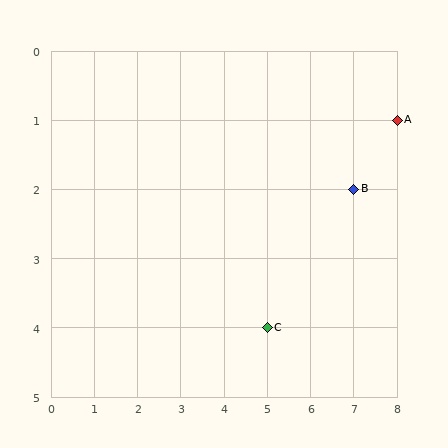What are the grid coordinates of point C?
Point C is at grid coordinates (5, 4).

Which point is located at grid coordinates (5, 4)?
Point C is at (5, 4).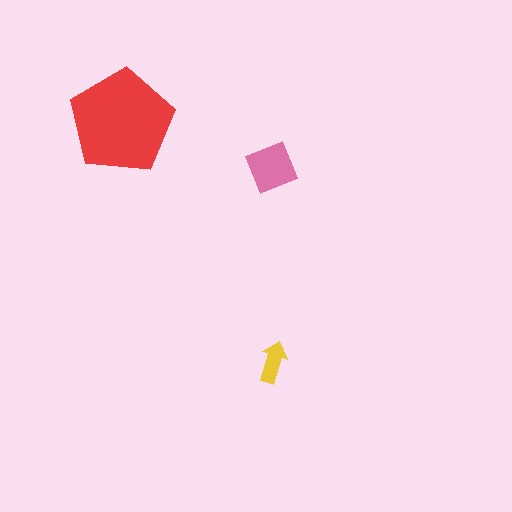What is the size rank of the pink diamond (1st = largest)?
2nd.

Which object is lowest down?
The yellow arrow is bottommost.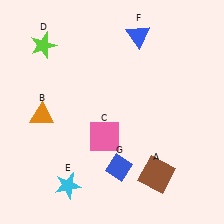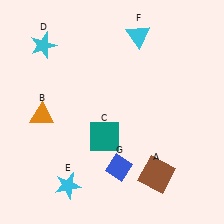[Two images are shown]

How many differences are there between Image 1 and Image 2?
There are 3 differences between the two images.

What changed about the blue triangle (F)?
In Image 1, F is blue. In Image 2, it changed to cyan.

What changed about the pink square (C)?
In Image 1, C is pink. In Image 2, it changed to teal.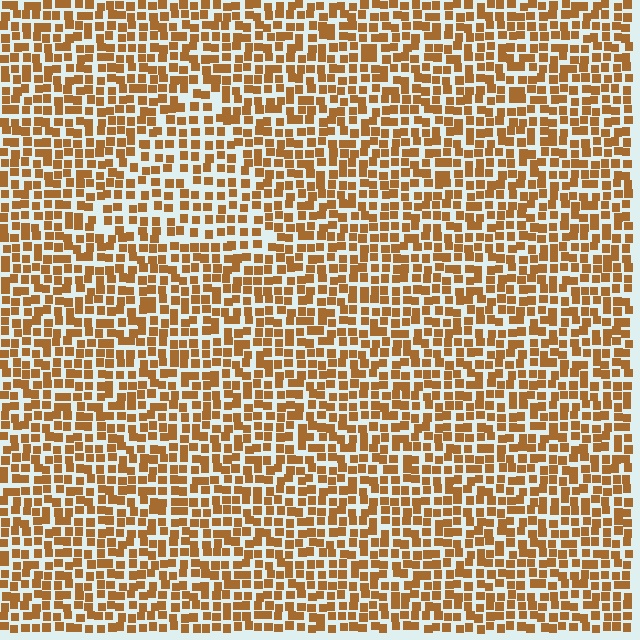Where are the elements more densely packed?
The elements are more densely packed outside the triangle boundary.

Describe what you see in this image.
The image contains small brown elements arranged at two different densities. A triangle-shaped region is visible where the elements are less densely packed than the surrounding area.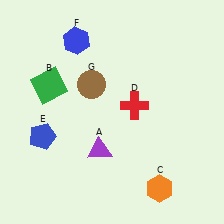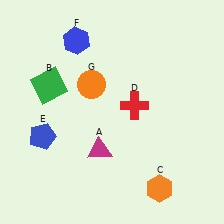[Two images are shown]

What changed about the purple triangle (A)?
In Image 1, A is purple. In Image 2, it changed to magenta.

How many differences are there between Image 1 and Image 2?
There are 2 differences between the two images.